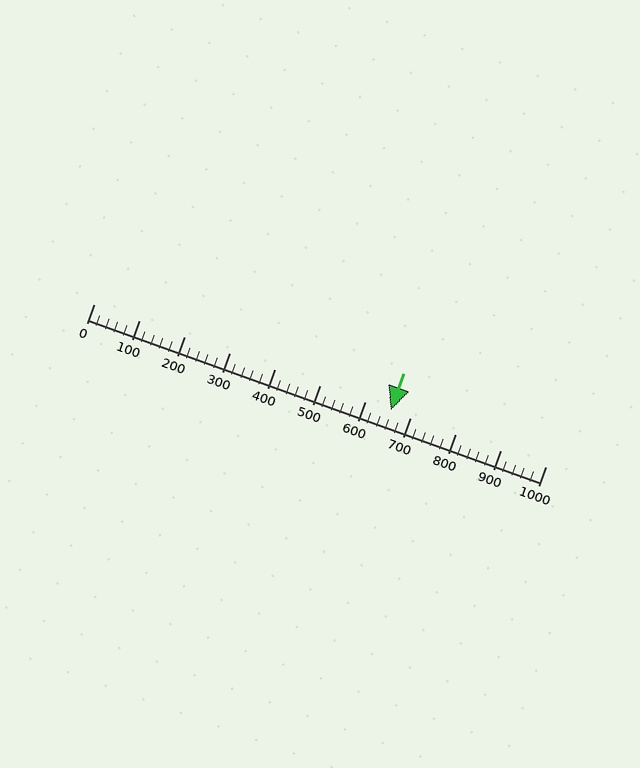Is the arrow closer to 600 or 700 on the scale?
The arrow is closer to 700.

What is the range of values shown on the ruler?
The ruler shows values from 0 to 1000.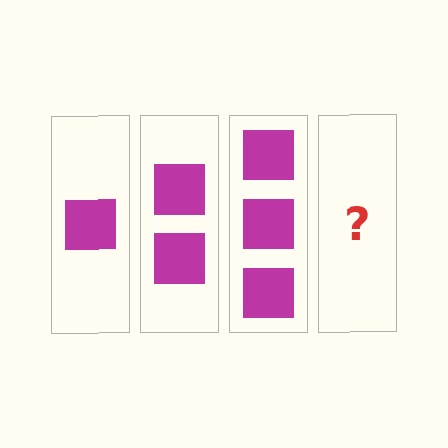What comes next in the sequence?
The next element should be 4 squares.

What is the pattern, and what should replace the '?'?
The pattern is that each step adds one more square. The '?' should be 4 squares.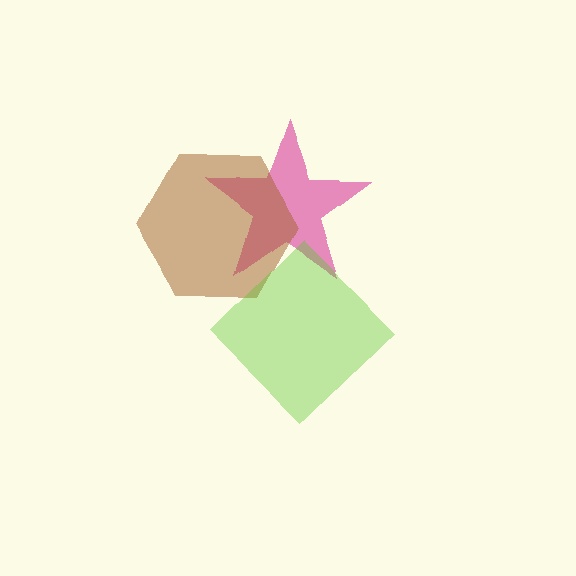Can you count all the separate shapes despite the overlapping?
Yes, there are 3 separate shapes.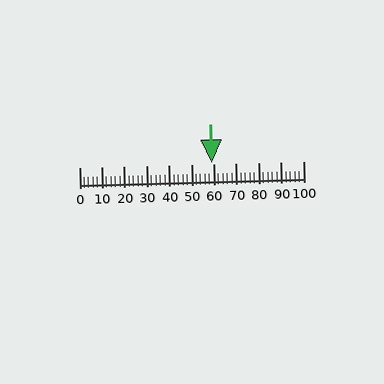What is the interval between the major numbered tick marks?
The major tick marks are spaced 10 units apart.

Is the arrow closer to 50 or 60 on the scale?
The arrow is closer to 60.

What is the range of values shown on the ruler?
The ruler shows values from 0 to 100.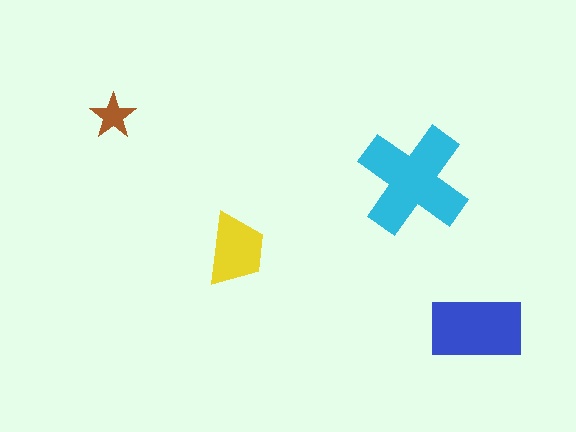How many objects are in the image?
There are 4 objects in the image.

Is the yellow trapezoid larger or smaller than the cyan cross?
Smaller.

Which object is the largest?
The cyan cross.